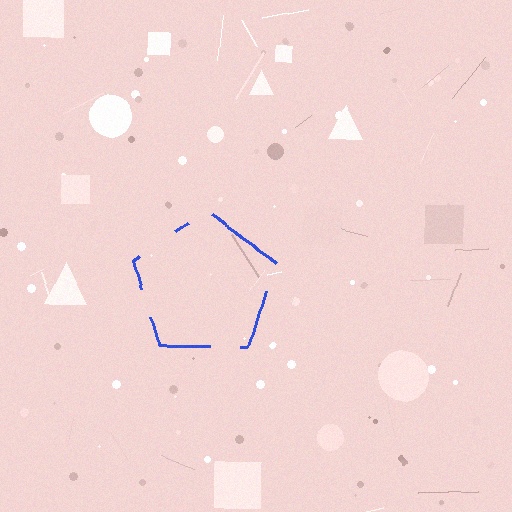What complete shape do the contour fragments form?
The contour fragments form a pentagon.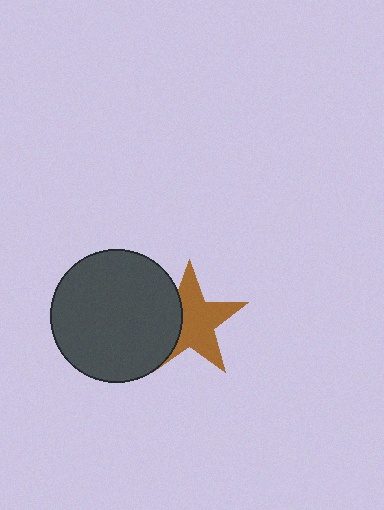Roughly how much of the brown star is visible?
Most of it is visible (roughly 67%).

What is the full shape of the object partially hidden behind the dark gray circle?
The partially hidden object is a brown star.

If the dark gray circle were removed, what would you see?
You would see the complete brown star.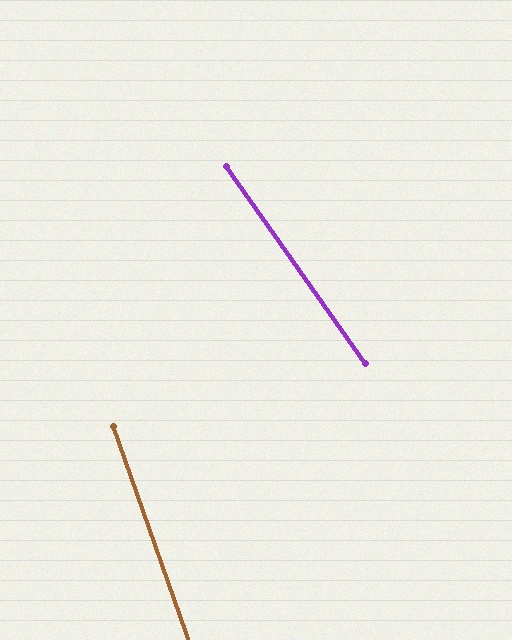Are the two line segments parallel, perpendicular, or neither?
Neither parallel nor perpendicular — they differ by about 16°.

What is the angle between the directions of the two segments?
Approximately 16 degrees.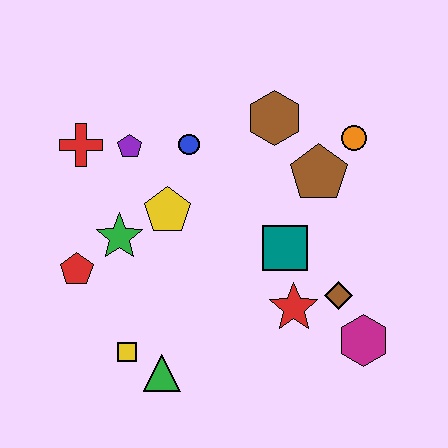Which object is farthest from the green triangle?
The orange circle is farthest from the green triangle.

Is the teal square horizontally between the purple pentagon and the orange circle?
Yes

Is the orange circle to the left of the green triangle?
No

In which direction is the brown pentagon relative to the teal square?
The brown pentagon is above the teal square.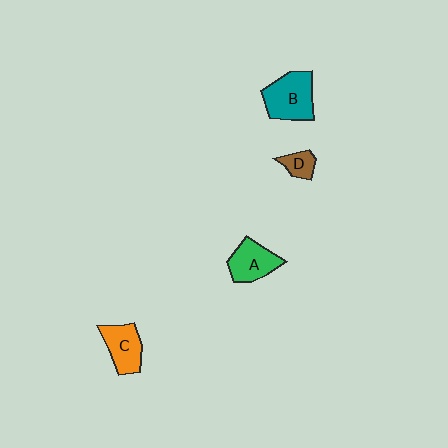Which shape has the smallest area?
Shape D (brown).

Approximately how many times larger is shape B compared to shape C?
Approximately 1.3 times.